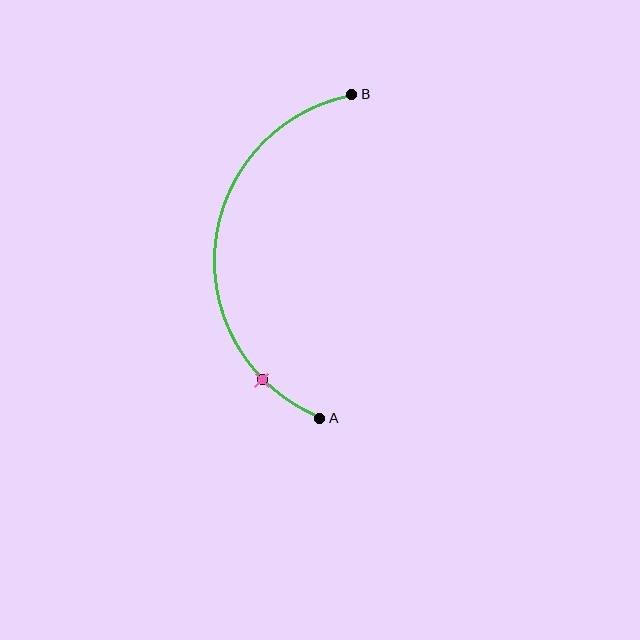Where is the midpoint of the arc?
The arc midpoint is the point on the curve farthest from the straight line joining A and B. It sits to the left of that line.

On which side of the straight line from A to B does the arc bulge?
The arc bulges to the left of the straight line connecting A and B.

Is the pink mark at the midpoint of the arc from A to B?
No. The pink mark lies on the arc but is closer to endpoint A. The arc midpoint would be at the point on the curve equidistant along the arc from both A and B.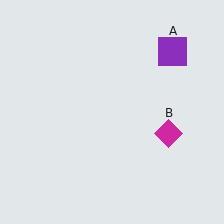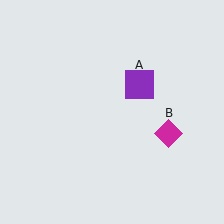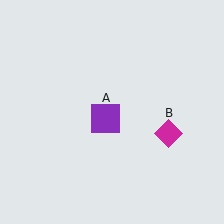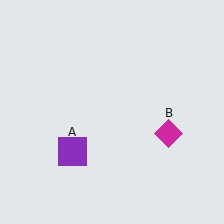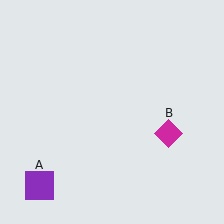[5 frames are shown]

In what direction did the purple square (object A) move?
The purple square (object A) moved down and to the left.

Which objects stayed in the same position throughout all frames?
Magenta diamond (object B) remained stationary.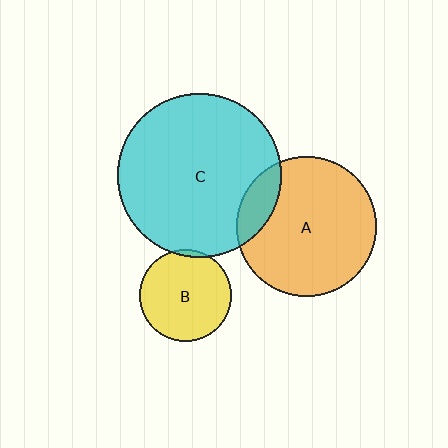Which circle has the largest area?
Circle C (cyan).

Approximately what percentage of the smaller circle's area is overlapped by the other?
Approximately 15%.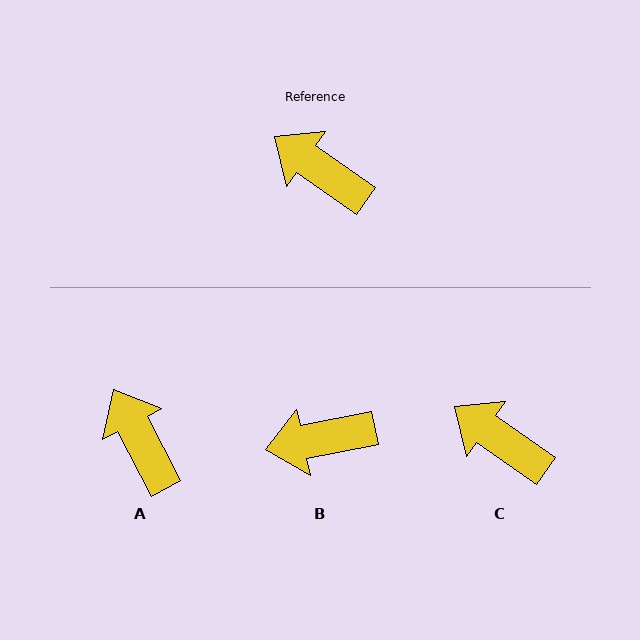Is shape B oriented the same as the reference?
No, it is off by about 47 degrees.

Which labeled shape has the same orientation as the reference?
C.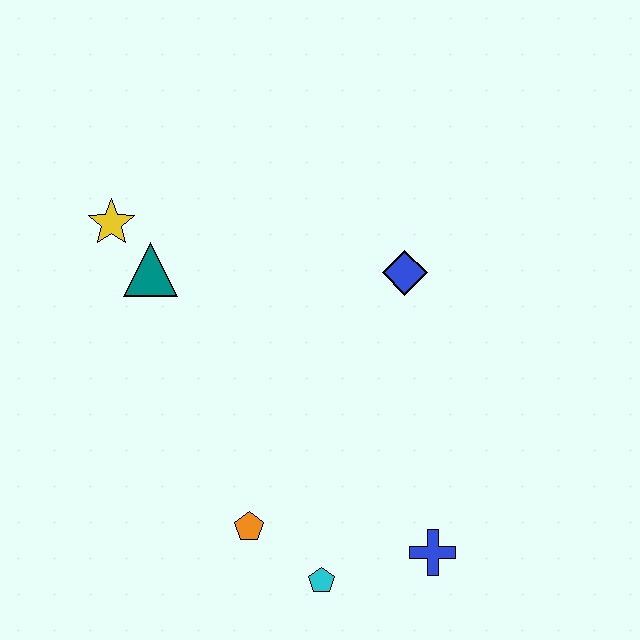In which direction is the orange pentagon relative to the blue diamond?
The orange pentagon is below the blue diamond.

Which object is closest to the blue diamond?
The teal triangle is closest to the blue diamond.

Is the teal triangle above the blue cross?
Yes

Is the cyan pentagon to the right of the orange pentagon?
Yes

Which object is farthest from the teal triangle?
The blue cross is farthest from the teal triangle.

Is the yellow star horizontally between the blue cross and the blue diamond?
No